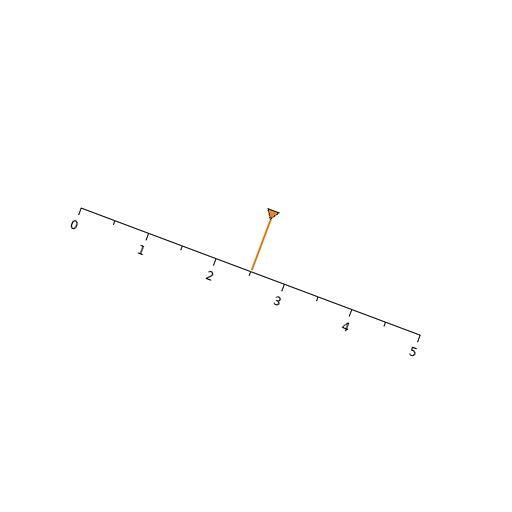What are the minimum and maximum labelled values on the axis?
The axis runs from 0 to 5.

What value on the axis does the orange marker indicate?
The marker indicates approximately 2.5.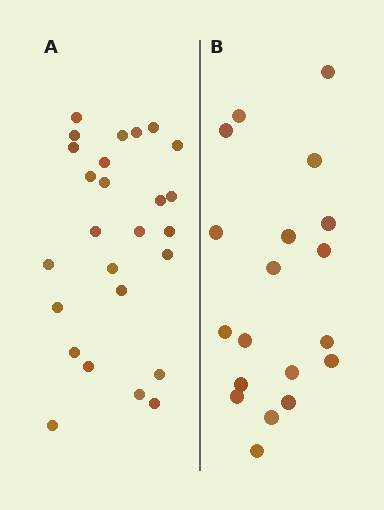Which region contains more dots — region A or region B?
Region A (the left region) has more dots.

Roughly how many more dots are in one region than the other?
Region A has roughly 8 or so more dots than region B.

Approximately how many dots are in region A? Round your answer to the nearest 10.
About 30 dots. (The exact count is 26, which rounds to 30.)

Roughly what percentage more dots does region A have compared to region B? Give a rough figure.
About 35% more.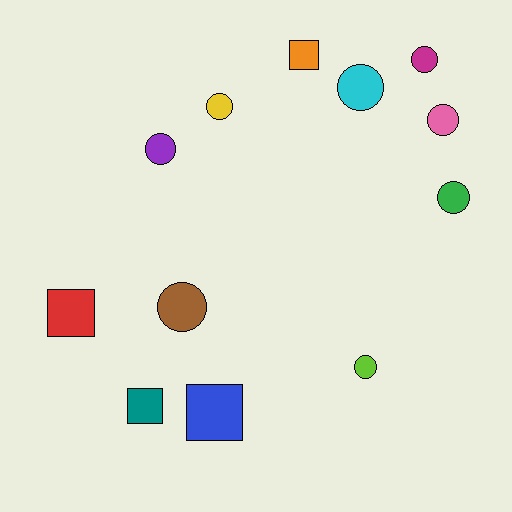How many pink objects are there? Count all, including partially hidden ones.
There is 1 pink object.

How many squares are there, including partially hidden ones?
There are 4 squares.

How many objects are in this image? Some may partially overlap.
There are 12 objects.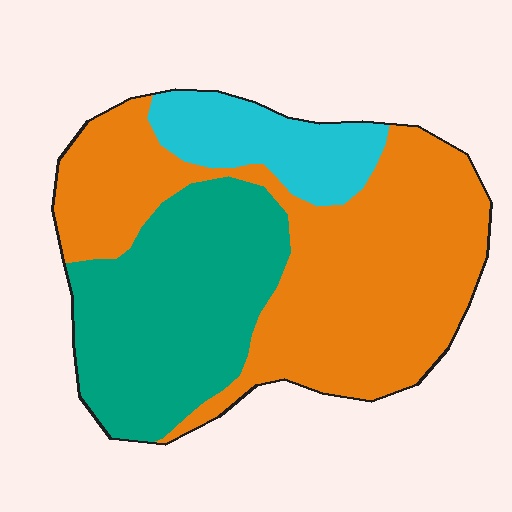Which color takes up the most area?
Orange, at roughly 55%.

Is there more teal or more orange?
Orange.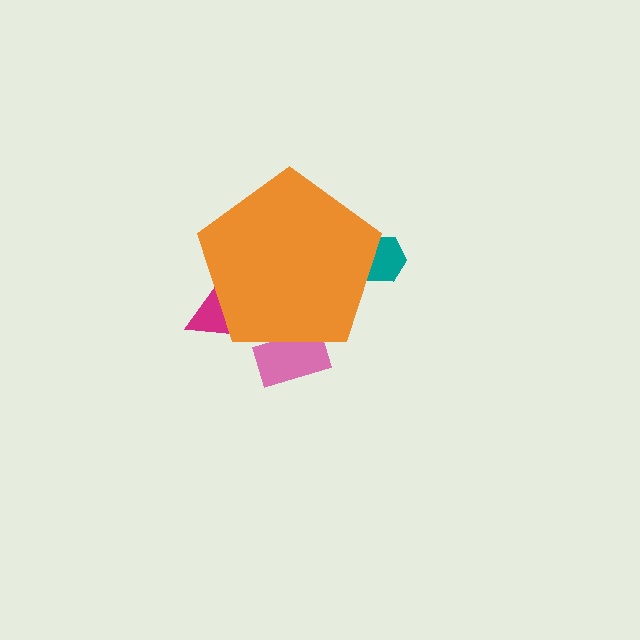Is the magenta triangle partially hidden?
Yes, the magenta triangle is partially hidden behind the orange pentagon.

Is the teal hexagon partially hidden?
Yes, the teal hexagon is partially hidden behind the orange pentagon.